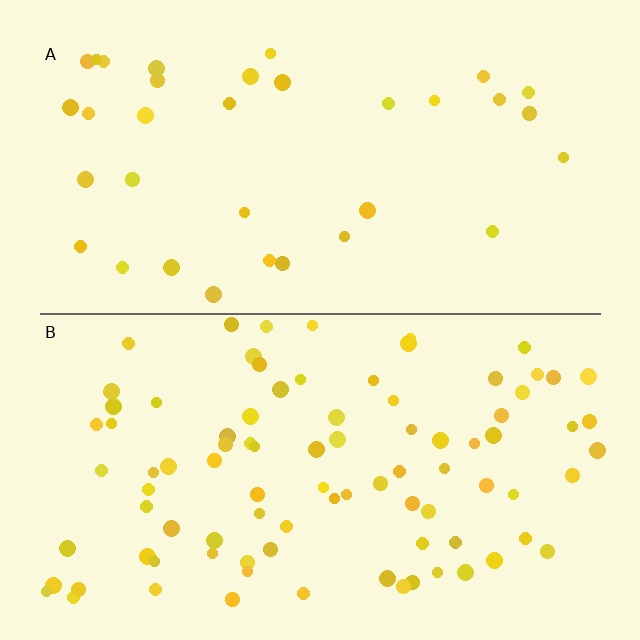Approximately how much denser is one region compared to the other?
Approximately 2.6× — region B over region A.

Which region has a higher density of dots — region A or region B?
B (the bottom).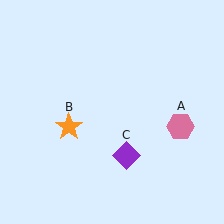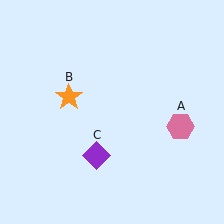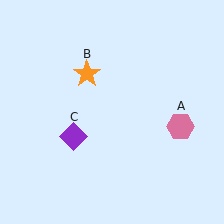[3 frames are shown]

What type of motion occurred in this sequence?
The orange star (object B), purple diamond (object C) rotated clockwise around the center of the scene.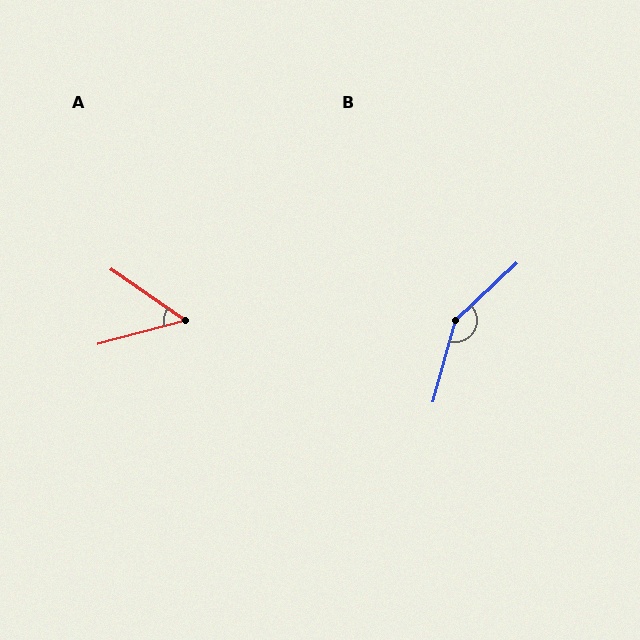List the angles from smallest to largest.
A (50°), B (148°).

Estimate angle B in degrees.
Approximately 148 degrees.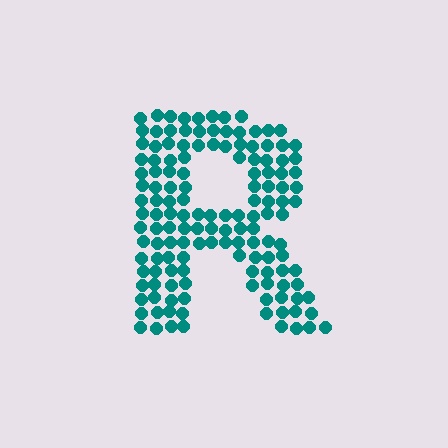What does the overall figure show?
The overall figure shows the letter R.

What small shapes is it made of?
It is made of small circles.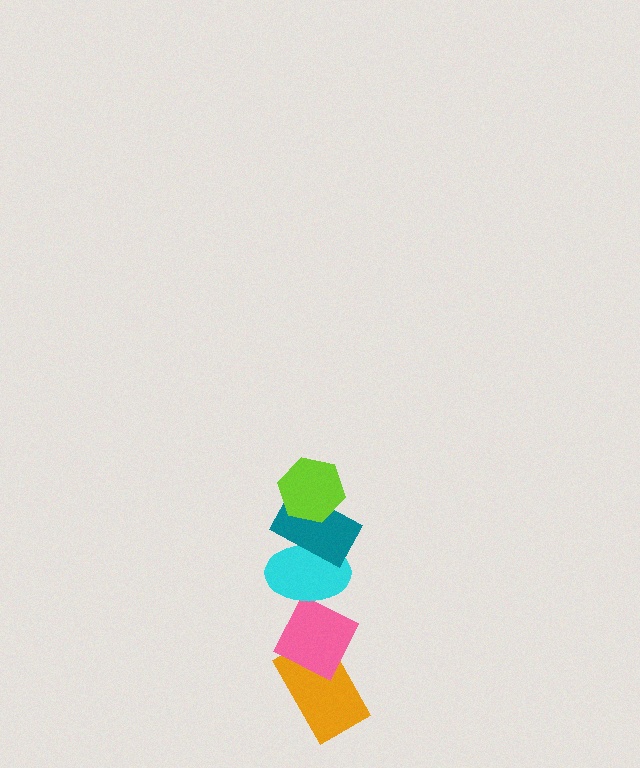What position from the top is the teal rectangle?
The teal rectangle is 2nd from the top.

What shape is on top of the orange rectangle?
The pink diamond is on top of the orange rectangle.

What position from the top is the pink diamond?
The pink diamond is 4th from the top.